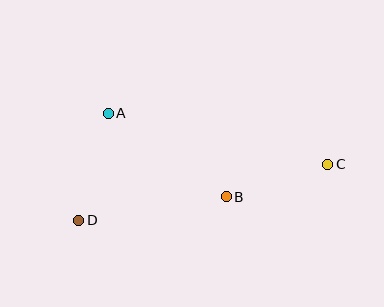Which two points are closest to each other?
Points B and C are closest to each other.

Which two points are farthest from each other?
Points C and D are farthest from each other.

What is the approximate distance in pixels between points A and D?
The distance between A and D is approximately 111 pixels.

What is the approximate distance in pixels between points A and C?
The distance between A and C is approximately 225 pixels.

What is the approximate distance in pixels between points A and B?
The distance between A and B is approximately 144 pixels.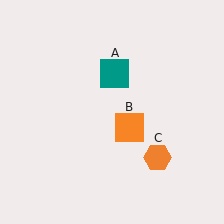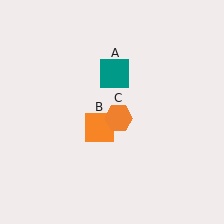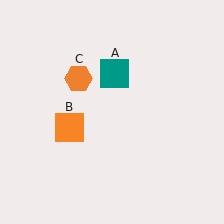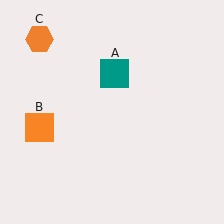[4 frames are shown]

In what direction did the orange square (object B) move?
The orange square (object B) moved left.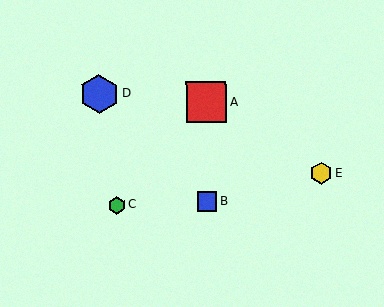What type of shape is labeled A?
Shape A is a red square.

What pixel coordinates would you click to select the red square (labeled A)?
Click at (206, 102) to select the red square A.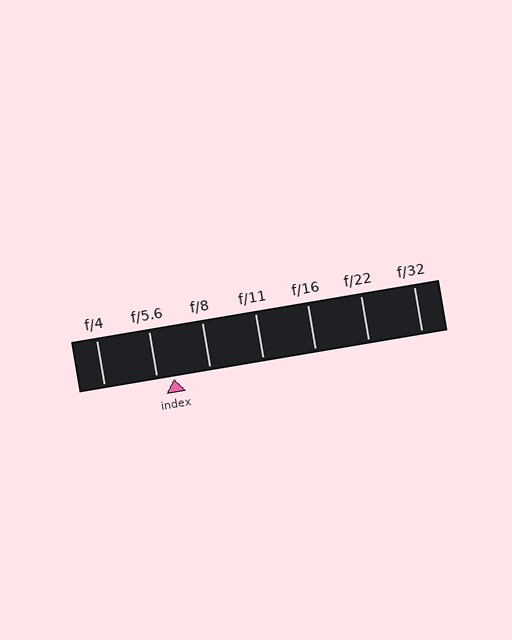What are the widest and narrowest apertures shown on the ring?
The widest aperture shown is f/4 and the narrowest is f/32.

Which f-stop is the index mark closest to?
The index mark is closest to f/5.6.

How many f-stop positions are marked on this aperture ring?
There are 7 f-stop positions marked.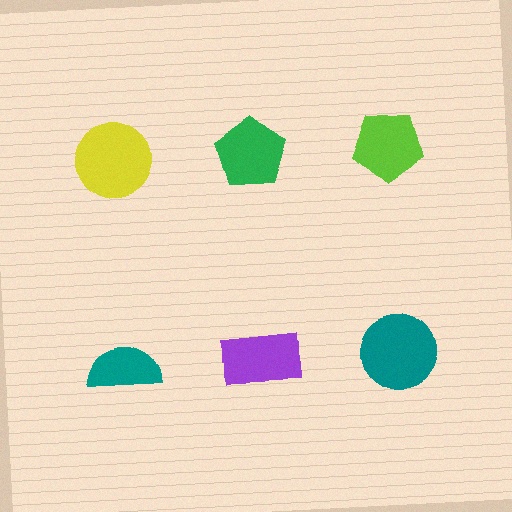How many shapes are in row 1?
3 shapes.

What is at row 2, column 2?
A purple rectangle.